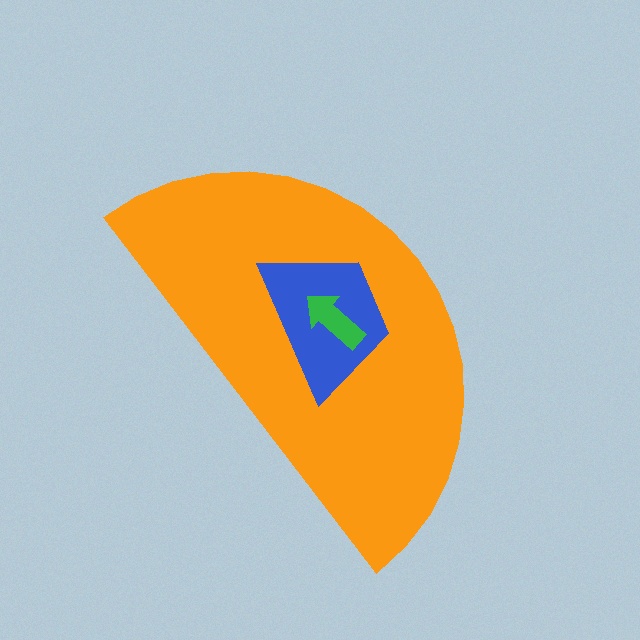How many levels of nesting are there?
3.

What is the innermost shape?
The green arrow.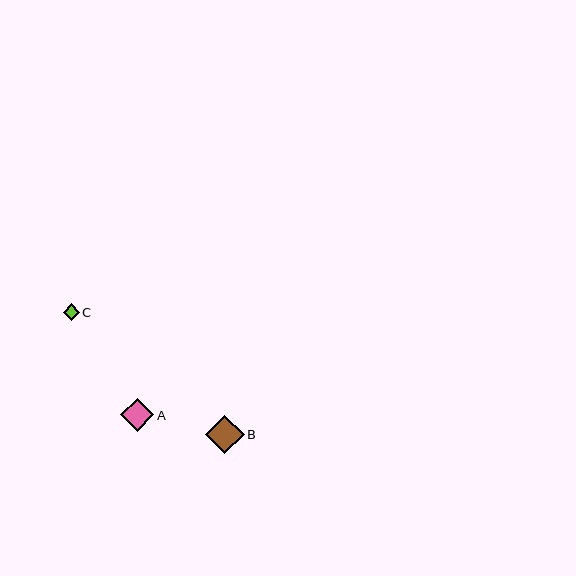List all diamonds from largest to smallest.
From largest to smallest: B, A, C.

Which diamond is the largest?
Diamond B is the largest with a size of approximately 39 pixels.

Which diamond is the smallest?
Diamond C is the smallest with a size of approximately 16 pixels.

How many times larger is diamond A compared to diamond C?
Diamond A is approximately 2.0 times the size of diamond C.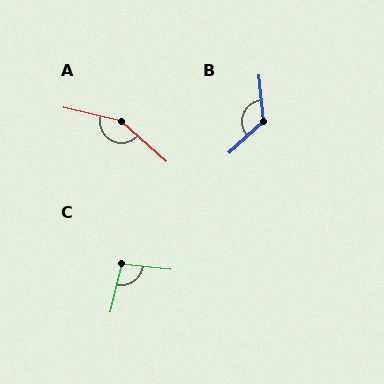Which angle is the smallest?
C, at approximately 98 degrees.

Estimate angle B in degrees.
Approximately 127 degrees.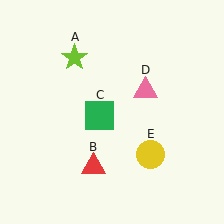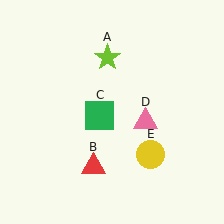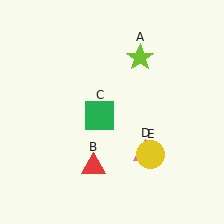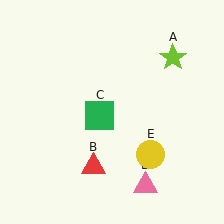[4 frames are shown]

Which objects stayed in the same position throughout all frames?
Red triangle (object B) and green square (object C) and yellow circle (object E) remained stationary.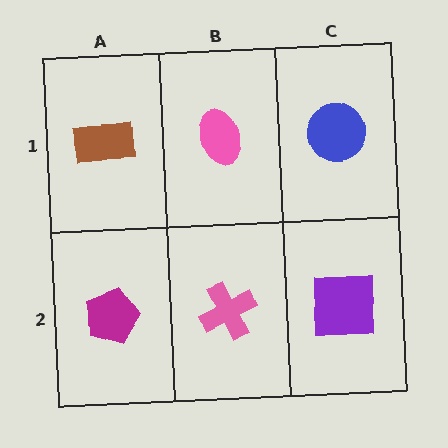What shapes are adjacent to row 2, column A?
A brown rectangle (row 1, column A), a pink cross (row 2, column B).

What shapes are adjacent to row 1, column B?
A pink cross (row 2, column B), a brown rectangle (row 1, column A), a blue circle (row 1, column C).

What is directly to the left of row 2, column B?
A magenta pentagon.